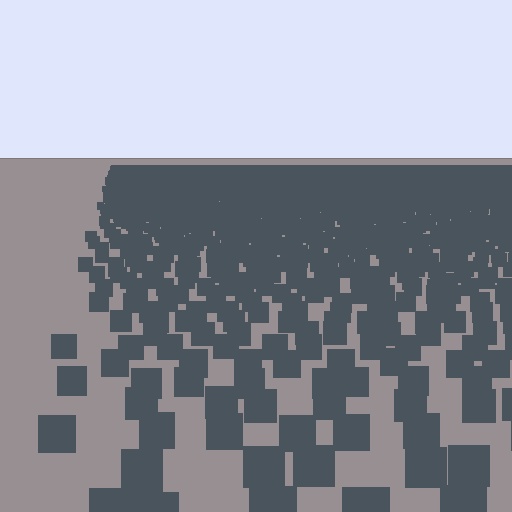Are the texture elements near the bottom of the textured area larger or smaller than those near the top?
Larger. Near the bottom, elements are closer to the viewer and appear at a bigger on-screen size.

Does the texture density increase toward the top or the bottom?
Density increases toward the top.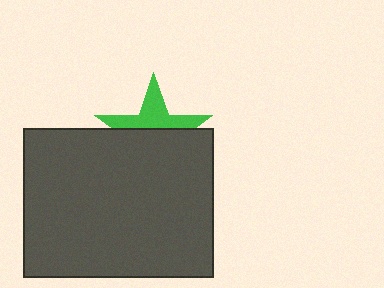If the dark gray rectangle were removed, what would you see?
You would see the complete green star.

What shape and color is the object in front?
The object in front is a dark gray rectangle.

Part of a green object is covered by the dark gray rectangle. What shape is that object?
It is a star.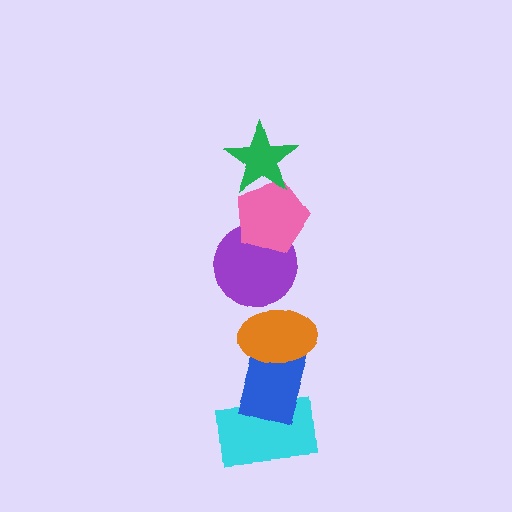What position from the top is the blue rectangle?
The blue rectangle is 5th from the top.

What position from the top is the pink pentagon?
The pink pentagon is 2nd from the top.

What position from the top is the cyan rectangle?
The cyan rectangle is 6th from the top.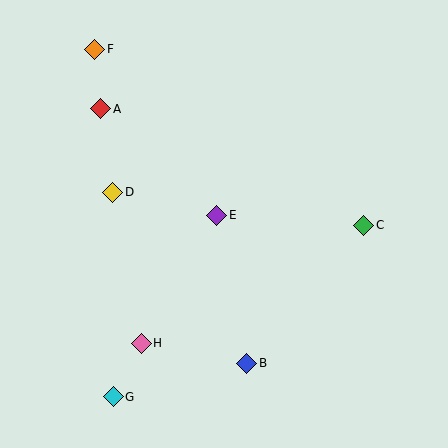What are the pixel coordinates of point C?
Point C is at (364, 225).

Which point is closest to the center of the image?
Point E at (217, 215) is closest to the center.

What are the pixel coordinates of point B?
Point B is at (247, 363).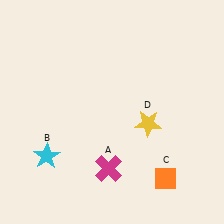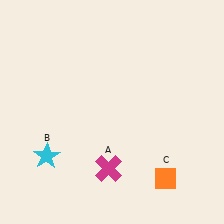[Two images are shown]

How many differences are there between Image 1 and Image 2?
There is 1 difference between the two images.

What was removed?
The yellow star (D) was removed in Image 2.